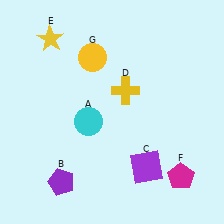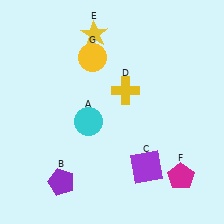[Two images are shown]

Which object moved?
The yellow star (E) moved right.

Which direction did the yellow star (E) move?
The yellow star (E) moved right.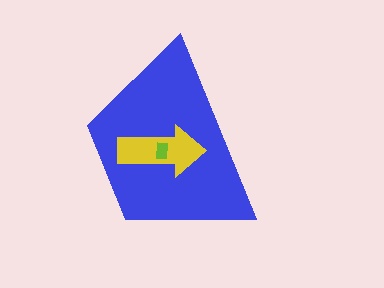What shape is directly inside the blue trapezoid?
The yellow arrow.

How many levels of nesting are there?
3.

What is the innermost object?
The lime rectangle.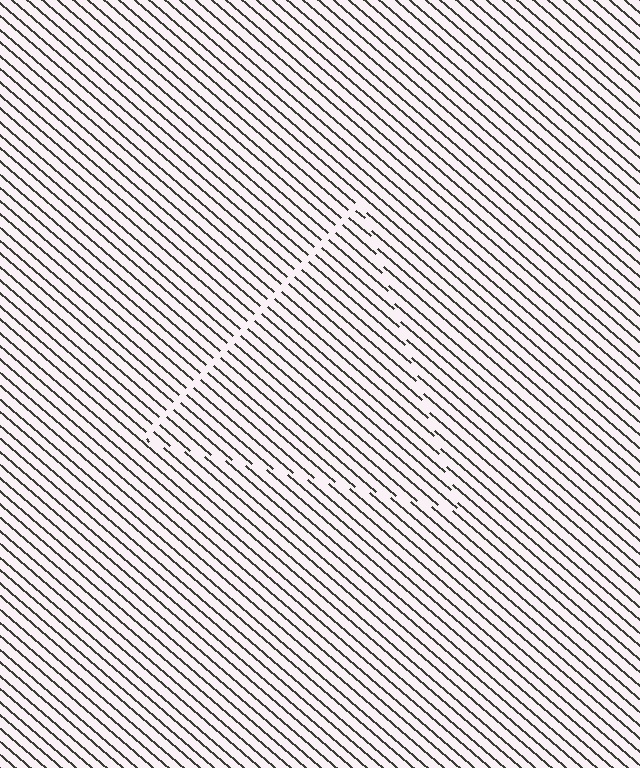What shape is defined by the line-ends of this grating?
An illusory triangle. The interior of the shape contains the same grating, shifted by half a period — the contour is defined by the phase discontinuity where line-ends from the inner and outer gratings abut.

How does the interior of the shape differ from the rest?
The interior of the shape contains the same grating, shifted by half a period — the contour is defined by the phase discontinuity where line-ends from the inner and outer gratings abut.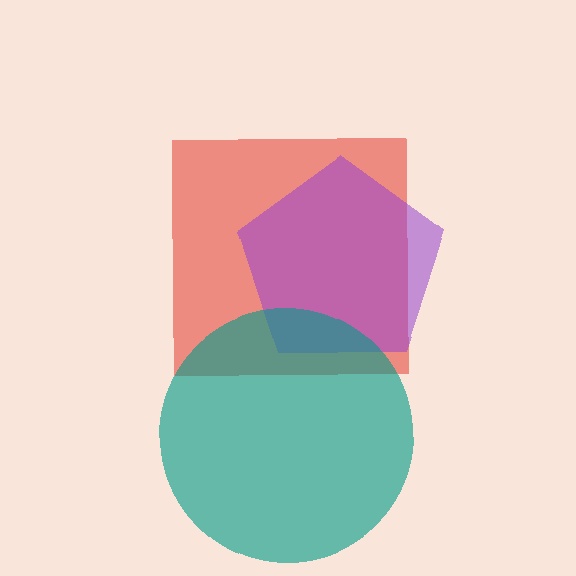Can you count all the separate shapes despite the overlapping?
Yes, there are 3 separate shapes.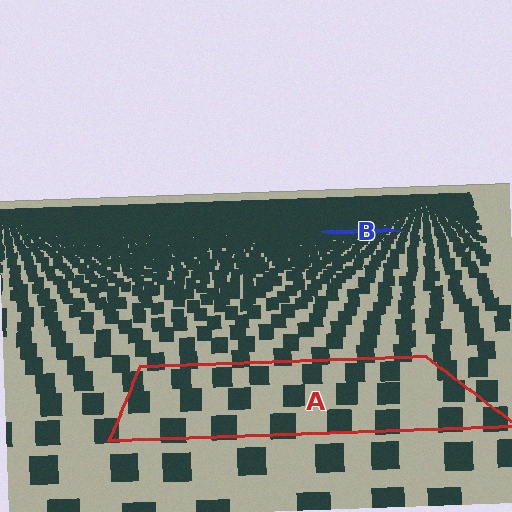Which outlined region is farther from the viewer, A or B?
Region B is farther from the viewer — the texture elements inside it appear smaller and more densely packed.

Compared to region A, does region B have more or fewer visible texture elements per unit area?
Region B has more texture elements per unit area — they are packed more densely because it is farther away.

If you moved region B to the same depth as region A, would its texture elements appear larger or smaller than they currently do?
They would appear larger. At a closer depth, the same texture elements are projected at a bigger on-screen size.